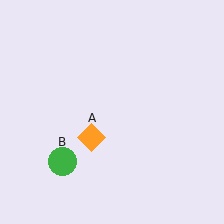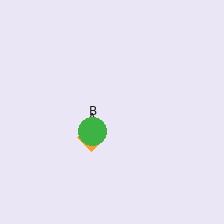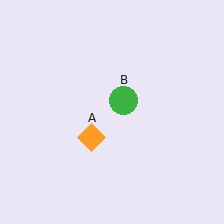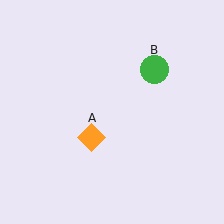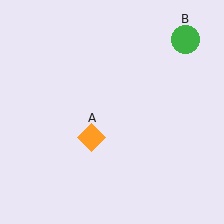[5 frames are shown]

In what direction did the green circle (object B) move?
The green circle (object B) moved up and to the right.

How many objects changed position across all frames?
1 object changed position: green circle (object B).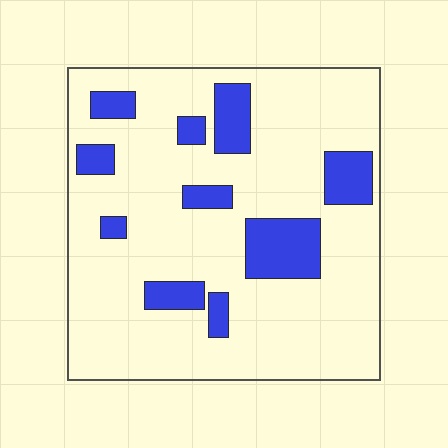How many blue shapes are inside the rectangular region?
10.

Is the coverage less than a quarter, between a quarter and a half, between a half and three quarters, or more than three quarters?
Less than a quarter.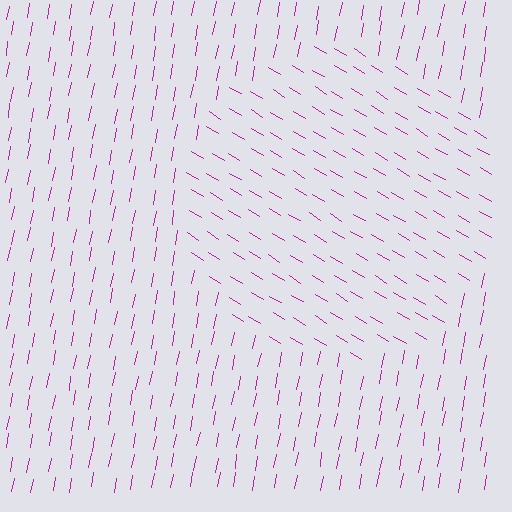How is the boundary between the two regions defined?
The boundary is defined purely by a change in line orientation (approximately 69 degrees difference). All lines are the same color and thickness.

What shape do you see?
I see a circle.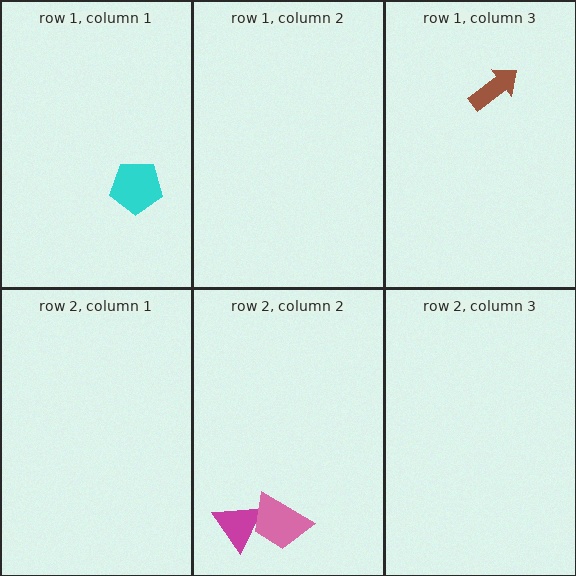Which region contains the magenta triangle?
The row 2, column 2 region.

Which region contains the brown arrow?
The row 1, column 3 region.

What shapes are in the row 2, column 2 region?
The magenta triangle, the pink trapezoid.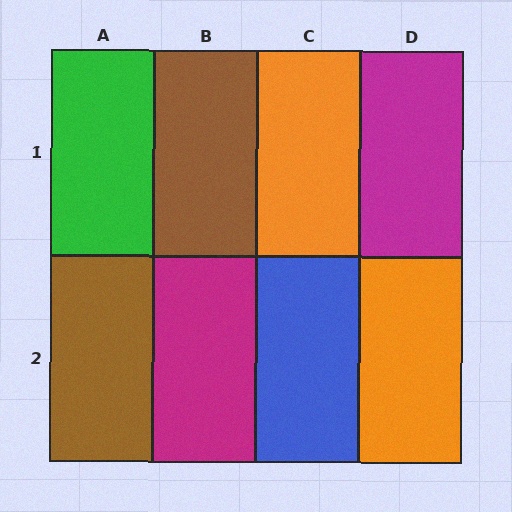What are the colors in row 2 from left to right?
Brown, magenta, blue, orange.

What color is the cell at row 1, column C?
Orange.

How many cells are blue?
1 cell is blue.